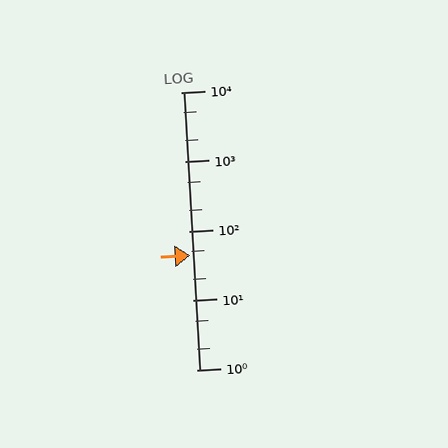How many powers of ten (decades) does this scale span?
The scale spans 4 decades, from 1 to 10000.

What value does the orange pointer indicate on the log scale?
The pointer indicates approximately 44.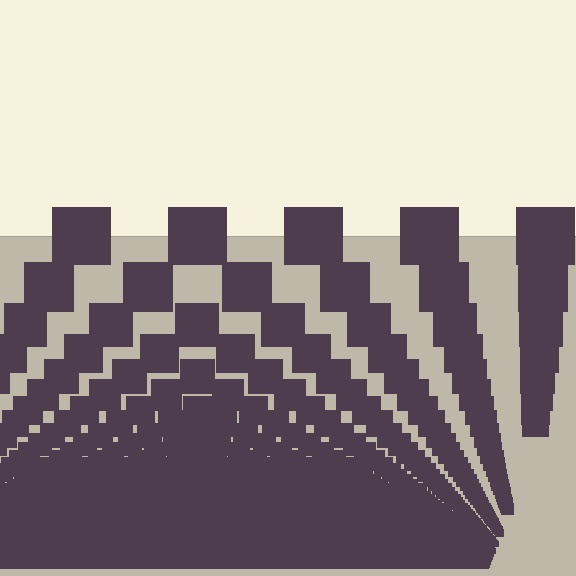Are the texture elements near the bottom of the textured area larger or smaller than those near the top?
Smaller. The gradient is inverted — elements near the bottom are smaller and denser.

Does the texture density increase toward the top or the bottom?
Density increases toward the bottom.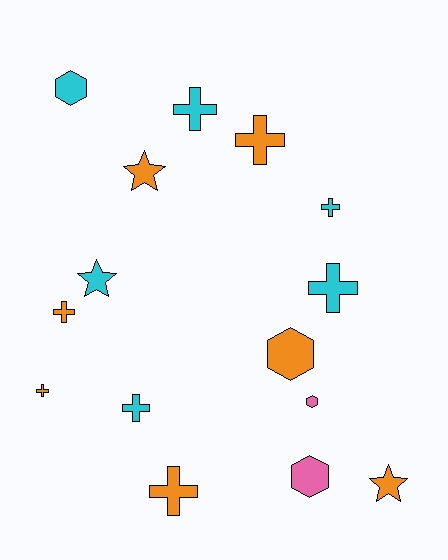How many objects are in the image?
There are 15 objects.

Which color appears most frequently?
Orange, with 7 objects.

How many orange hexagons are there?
There is 1 orange hexagon.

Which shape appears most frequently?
Cross, with 8 objects.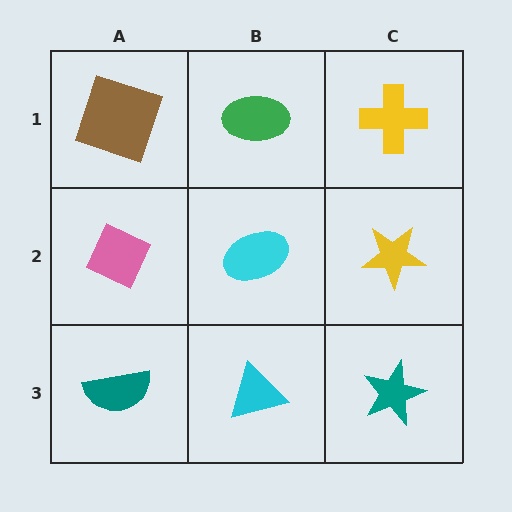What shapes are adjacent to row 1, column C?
A yellow star (row 2, column C), a green ellipse (row 1, column B).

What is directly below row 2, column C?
A teal star.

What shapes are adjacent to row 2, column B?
A green ellipse (row 1, column B), a cyan triangle (row 3, column B), a pink diamond (row 2, column A), a yellow star (row 2, column C).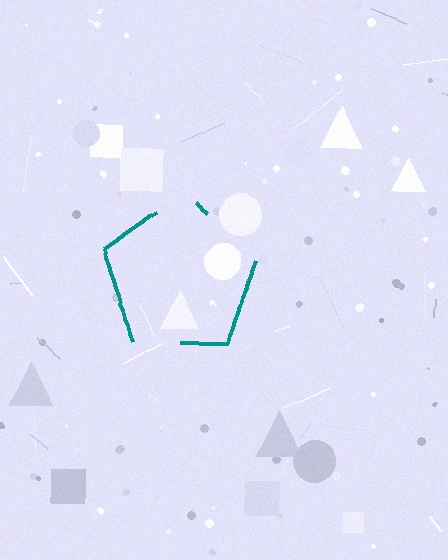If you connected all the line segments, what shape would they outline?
They would outline a pentagon.